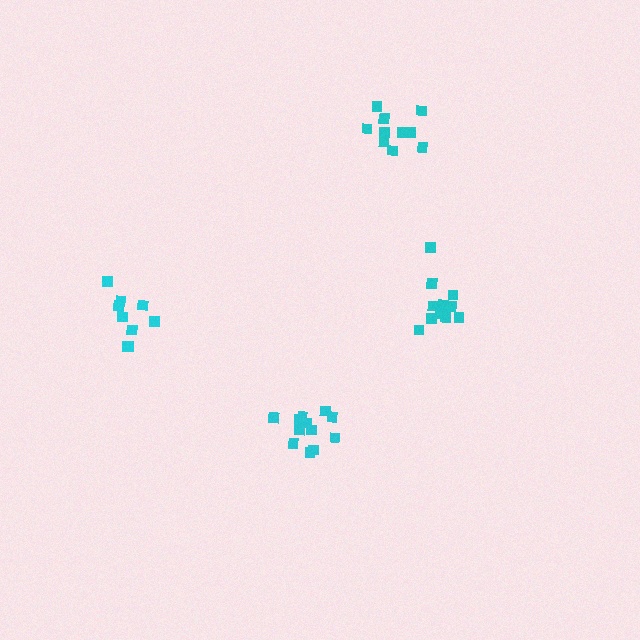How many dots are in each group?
Group 1: 12 dots, Group 2: 11 dots, Group 3: 9 dots, Group 4: 12 dots (44 total).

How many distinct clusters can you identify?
There are 4 distinct clusters.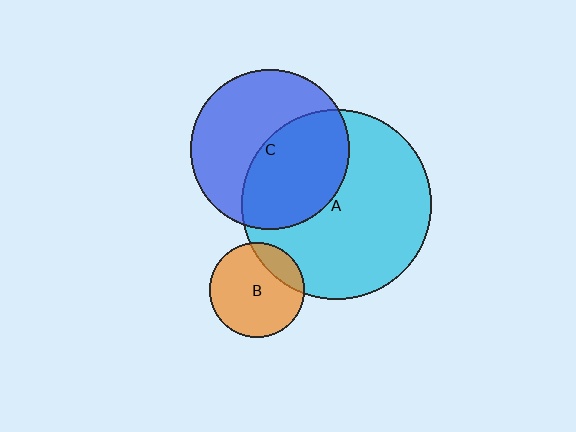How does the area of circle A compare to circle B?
Approximately 4.0 times.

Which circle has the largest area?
Circle A (cyan).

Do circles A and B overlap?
Yes.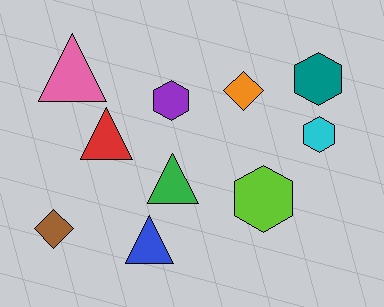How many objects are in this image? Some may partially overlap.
There are 10 objects.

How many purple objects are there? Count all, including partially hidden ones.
There is 1 purple object.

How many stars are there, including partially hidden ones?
There are no stars.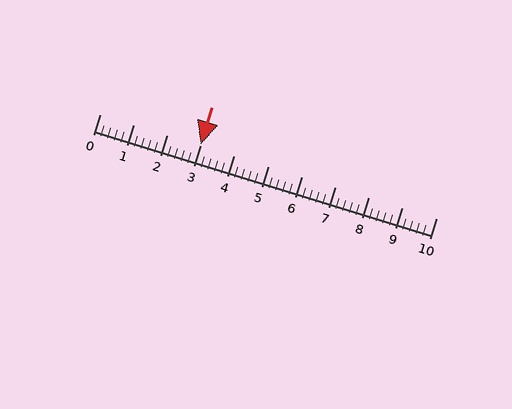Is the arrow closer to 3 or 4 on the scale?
The arrow is closer to 3.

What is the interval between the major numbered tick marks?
The major tick marks are spaced 1 units apart.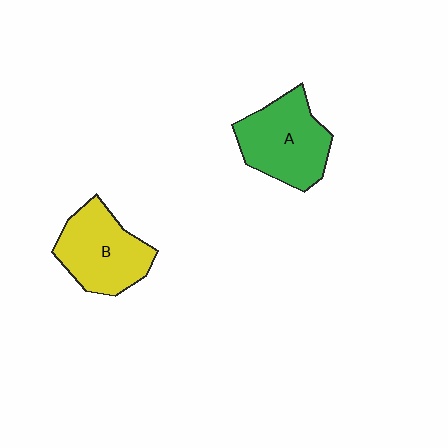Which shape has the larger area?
Shape A (green).